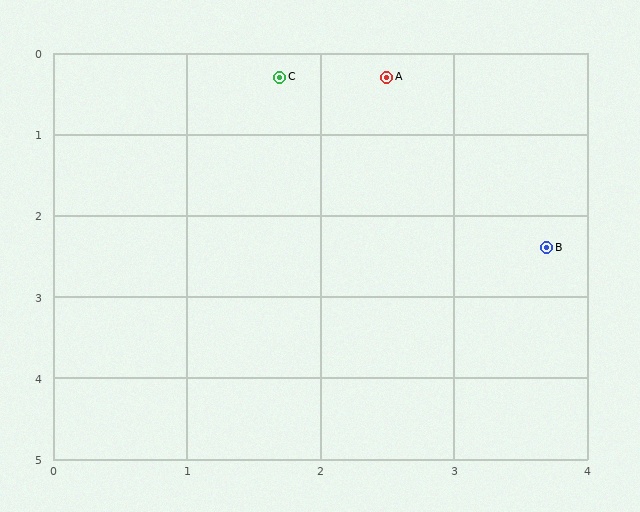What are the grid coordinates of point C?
Point C is at approximately (1.7, 0.3).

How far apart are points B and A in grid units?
Points B and A are about 2.4 grid units apart.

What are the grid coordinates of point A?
Point A is at approximately (2.5, 0.3).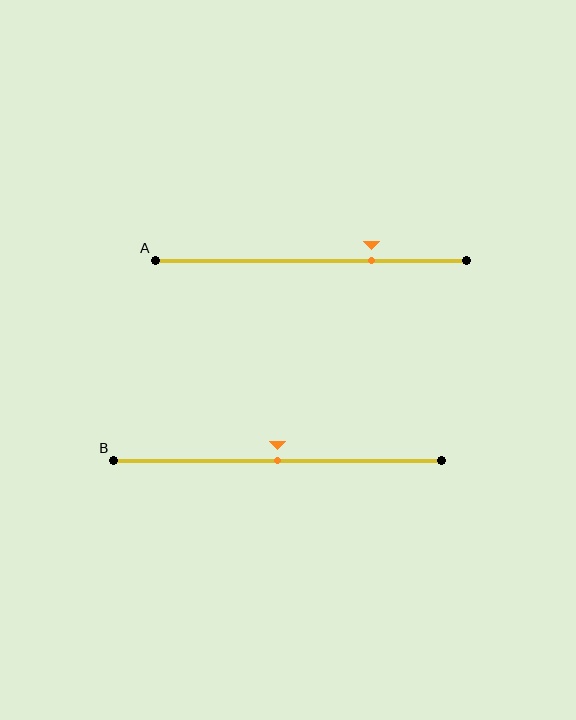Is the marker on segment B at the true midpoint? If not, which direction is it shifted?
Yes, the marker on segment B is at the true midpoint.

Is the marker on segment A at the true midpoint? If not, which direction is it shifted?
No, the marker on segment A is shifted to the right by about 20% of the segment length.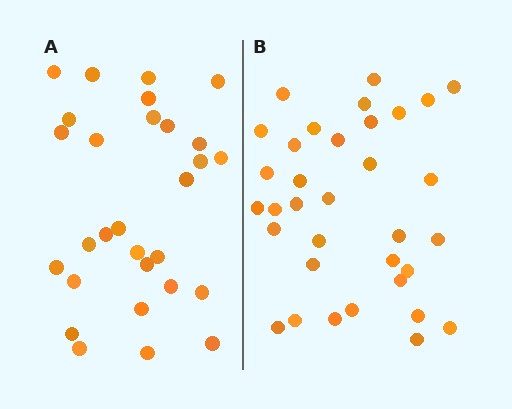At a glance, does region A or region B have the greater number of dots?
Region B (the right region) has more dots.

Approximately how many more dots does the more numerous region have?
Region B has about 5 more dots than region A.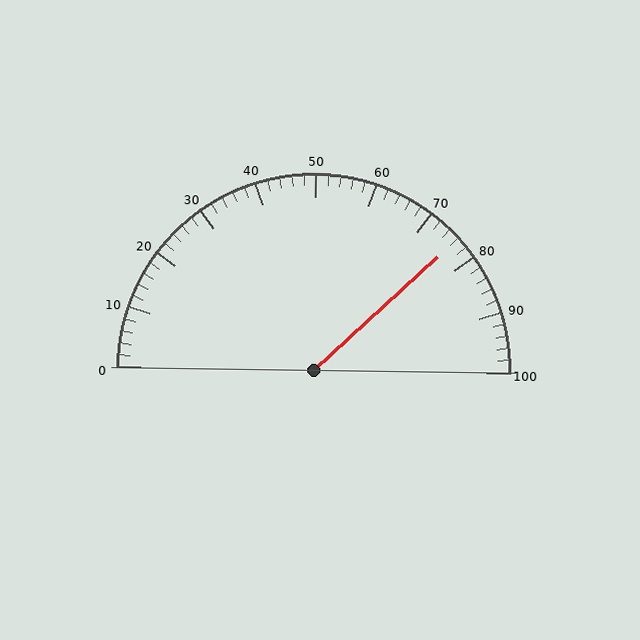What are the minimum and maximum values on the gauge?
The gauge ranges from 0 to 100.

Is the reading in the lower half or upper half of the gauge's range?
The reading is in the upper half of the range (0 to 100).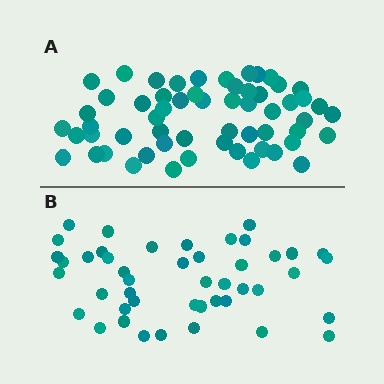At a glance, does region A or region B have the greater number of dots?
Region A (the top region) has more dots.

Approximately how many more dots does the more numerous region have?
Region A has approximately 15 more dots than region B.